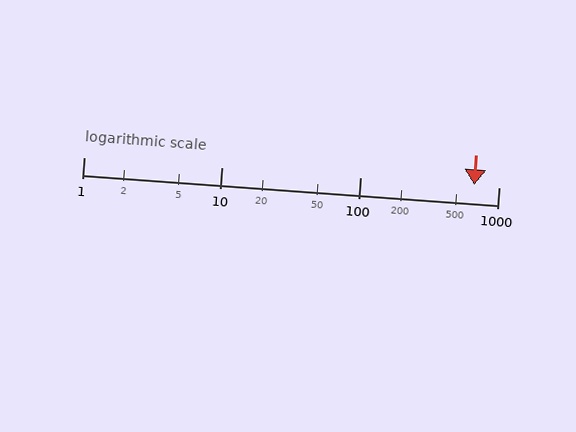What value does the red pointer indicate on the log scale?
The pointer indicates approximately 670.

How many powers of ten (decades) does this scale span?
The scale spans 3 decades, from 1 to 1000.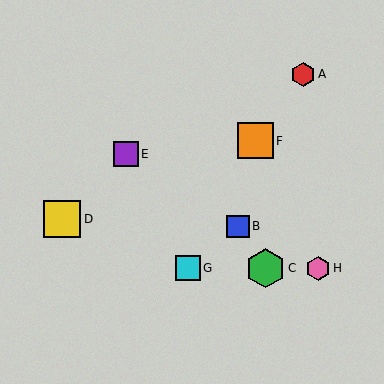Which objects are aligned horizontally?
Objects C, G, H are aligned horizontally.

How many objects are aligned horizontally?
3 objects (C, G, H) are aligned horizontally.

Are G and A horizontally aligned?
No, G is at y≈268 and A is at y≈74.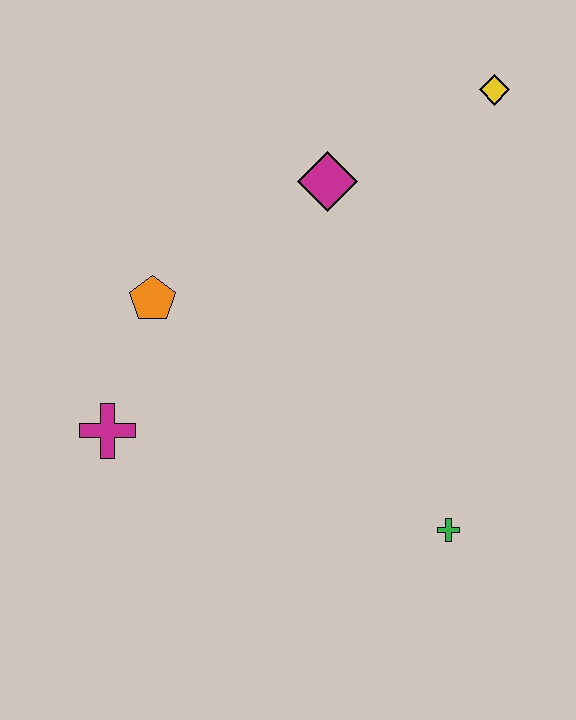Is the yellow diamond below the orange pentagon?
No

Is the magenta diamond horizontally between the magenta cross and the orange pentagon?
No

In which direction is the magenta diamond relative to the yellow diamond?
The magenta diamond is to the left of the yellow diamond.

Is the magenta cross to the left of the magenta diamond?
Yes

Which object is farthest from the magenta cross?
The yellow diamond is farthest from the magenta cross.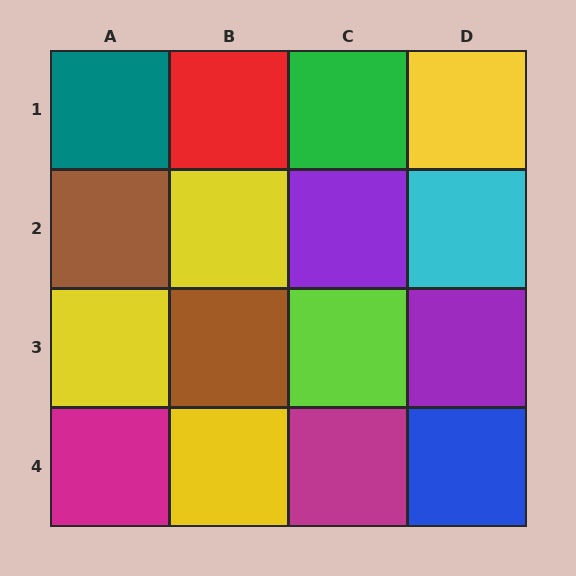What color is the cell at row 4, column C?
Magenta.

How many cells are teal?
1 cell is teal.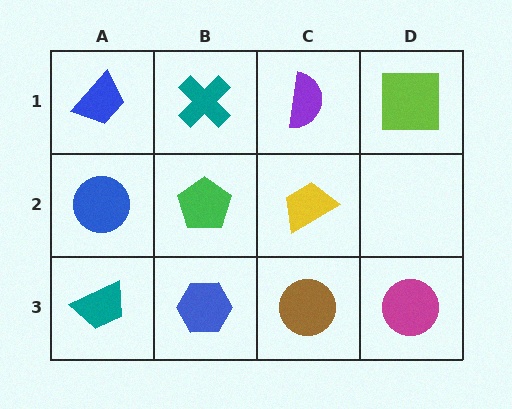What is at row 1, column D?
A lime square.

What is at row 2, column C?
A yellow trapezoid.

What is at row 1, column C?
A purple semicircle.